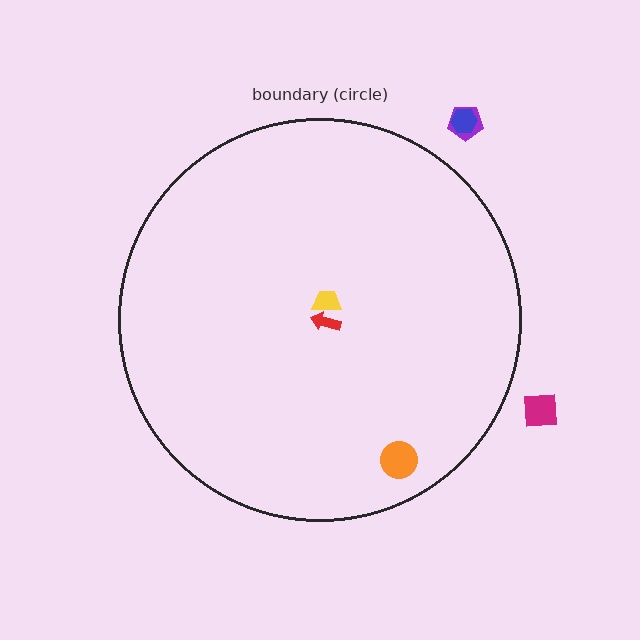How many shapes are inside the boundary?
3 inside, 3 outside.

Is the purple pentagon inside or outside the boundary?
Outside.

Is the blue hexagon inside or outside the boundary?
Outside.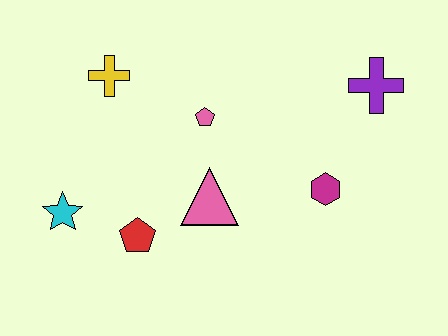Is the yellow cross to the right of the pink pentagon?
No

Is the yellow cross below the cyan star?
No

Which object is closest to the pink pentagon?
The pink triangle is closest to the pink pentagon.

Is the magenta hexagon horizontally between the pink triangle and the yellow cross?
No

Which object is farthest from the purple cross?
The cyan star is farthest from the purple cross.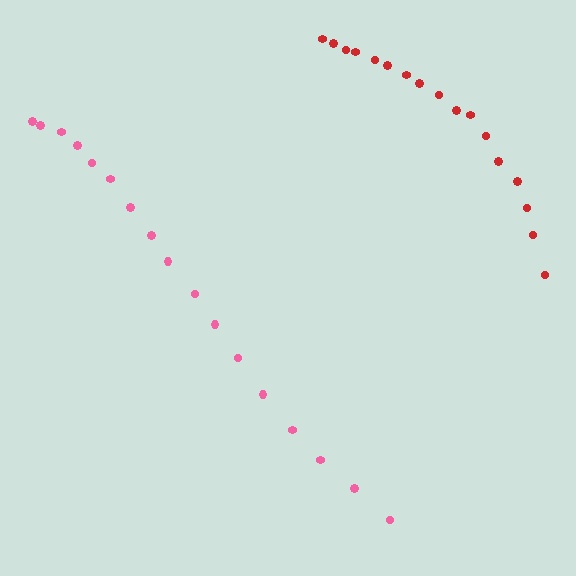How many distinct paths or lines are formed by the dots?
There are 2 distinct paths.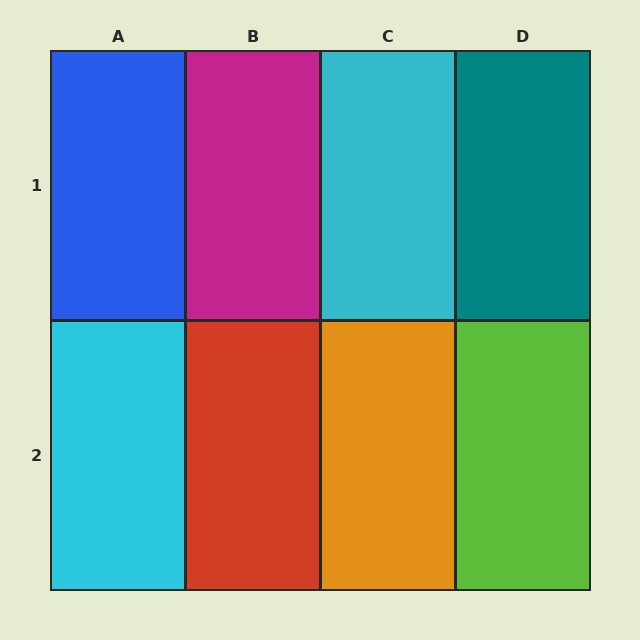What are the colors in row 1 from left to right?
Blue, magenta, cyan, teal.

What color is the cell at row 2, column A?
Cyan.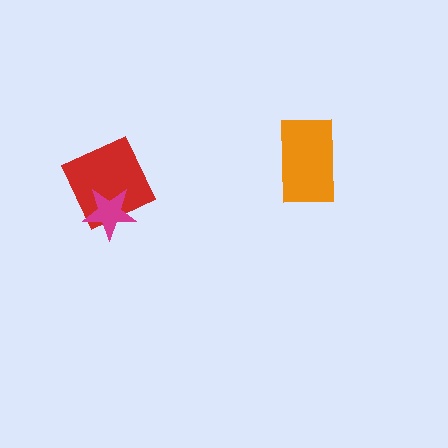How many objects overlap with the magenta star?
1 object overlaps with the magenta star.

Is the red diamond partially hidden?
Yes, it is partially covered by another shape.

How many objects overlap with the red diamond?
1 object overlaps with the red diamond.